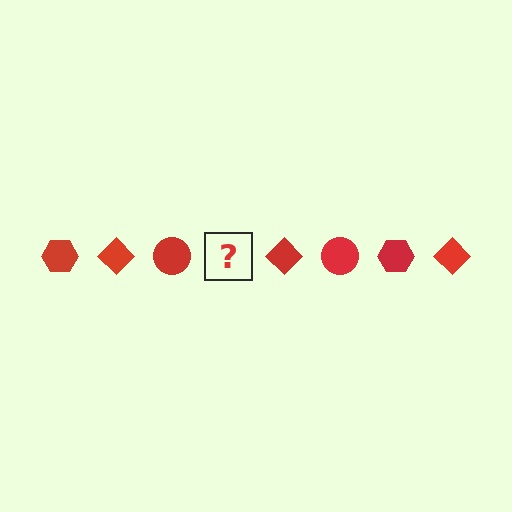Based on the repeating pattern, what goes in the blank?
The blank should be a red hexagon.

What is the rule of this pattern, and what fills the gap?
The rule is that the pattern cycles through hexagon, diamond, circle shapes in red. The gap should be filled with a red hexagon.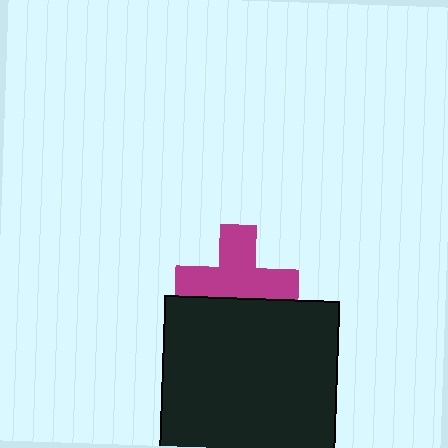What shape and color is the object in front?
The object in front is a black square.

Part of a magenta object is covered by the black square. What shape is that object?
It is a cross.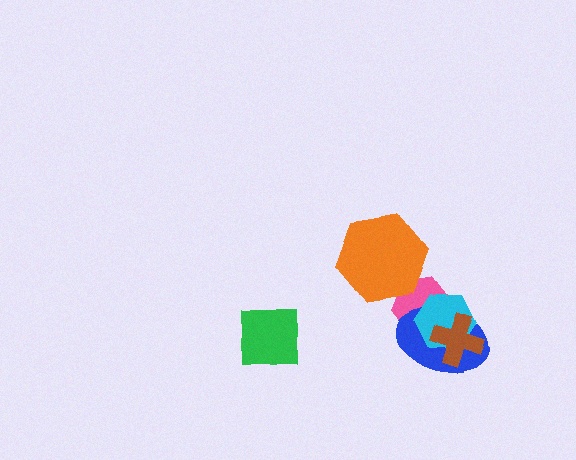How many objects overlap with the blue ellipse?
3 objects overlap with the blue ellipse.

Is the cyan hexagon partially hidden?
Yes, it is partially covered by another shape.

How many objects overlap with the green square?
0 objects overlap with the green square.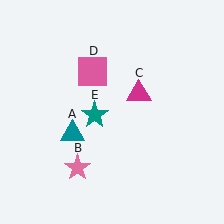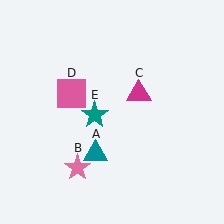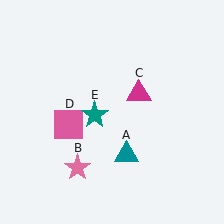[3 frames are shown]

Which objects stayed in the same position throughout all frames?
Pink star (object B) and magenta triangle (object C) and teal star (object E) remained stationary.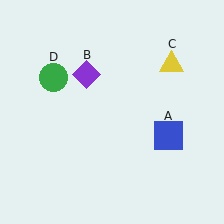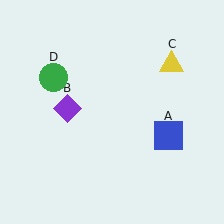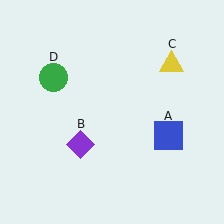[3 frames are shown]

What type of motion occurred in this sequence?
The purple diamond (object B) rotated counterclockwise around the center of the scene.